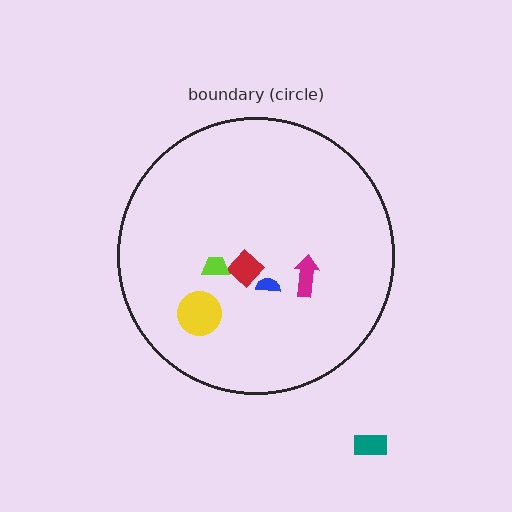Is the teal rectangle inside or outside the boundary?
Outside.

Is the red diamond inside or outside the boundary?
Inside.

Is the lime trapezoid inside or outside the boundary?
Inside.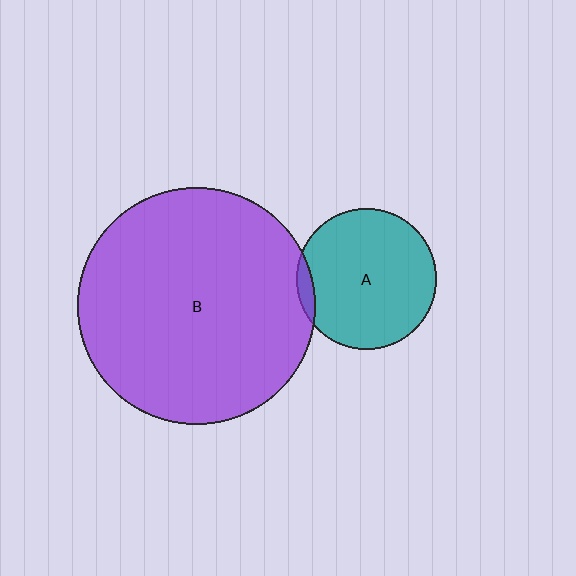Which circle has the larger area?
Circle B (purple).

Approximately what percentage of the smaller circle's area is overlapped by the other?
Approximately 5%.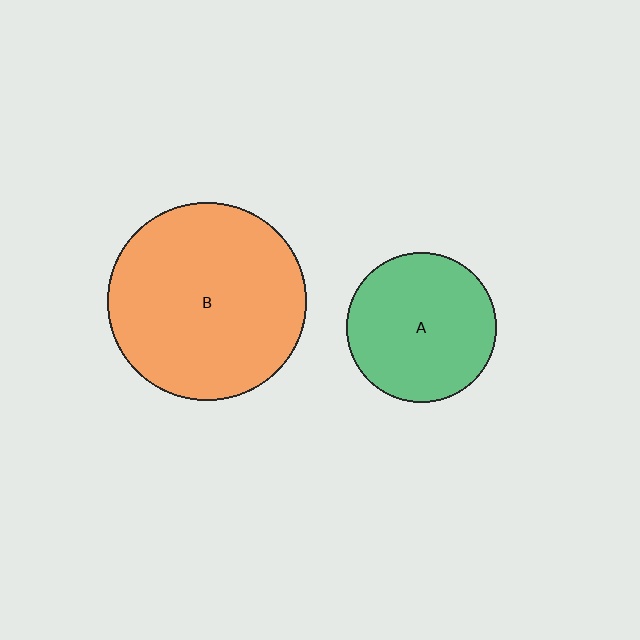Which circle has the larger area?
Circle B (orange).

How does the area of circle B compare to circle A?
Approximately 1.8 times.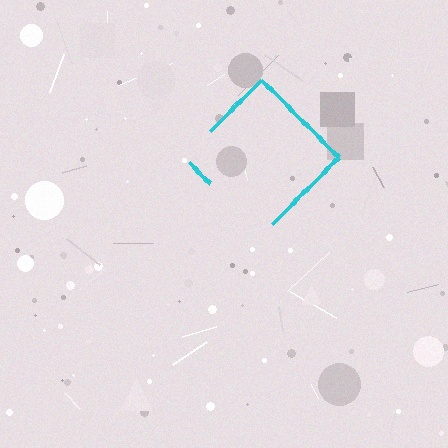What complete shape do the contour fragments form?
The contour fragments form a diamond.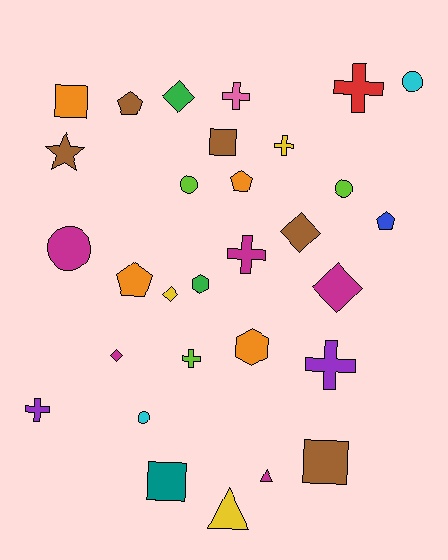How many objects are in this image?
There are 30 objects.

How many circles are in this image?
There are 5 circles.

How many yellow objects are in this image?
There are 3 yellow objects.